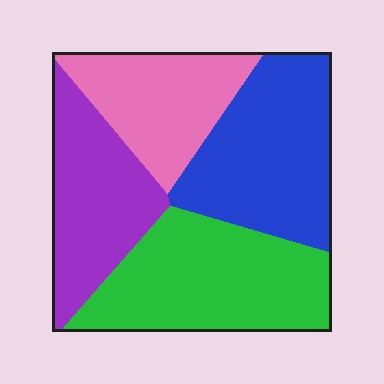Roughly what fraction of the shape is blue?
Blue covers about 30% of the shape.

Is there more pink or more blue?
Blue.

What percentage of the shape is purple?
Purple takes up about one fifth (1/5) of the shape.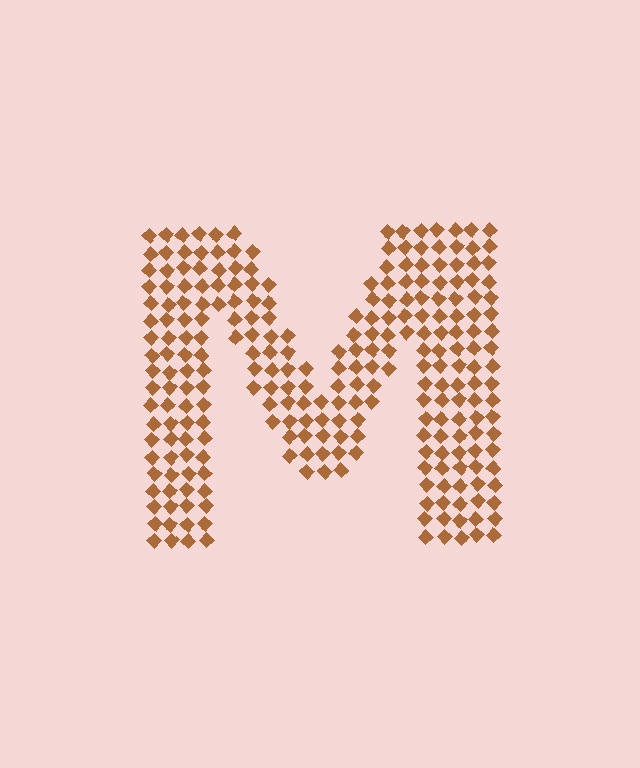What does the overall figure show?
The overall figure shows the letter M.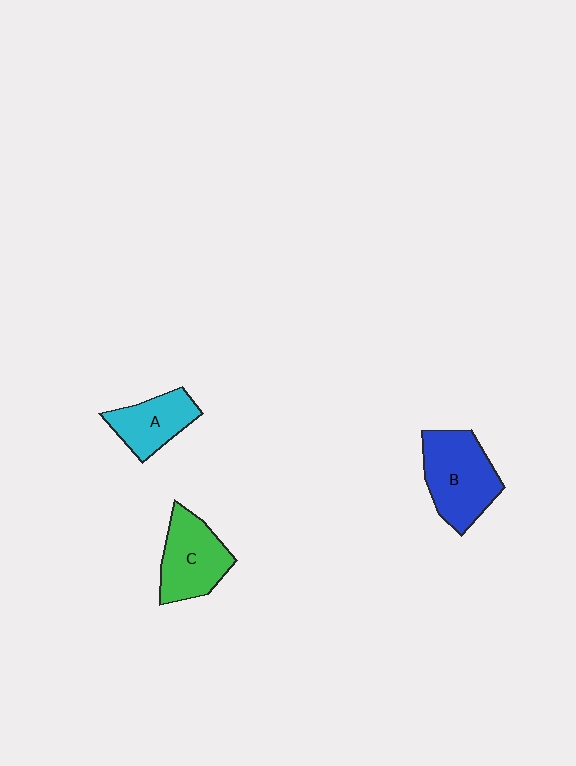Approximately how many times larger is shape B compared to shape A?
Approximately 1.5 times.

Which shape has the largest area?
Shape B (blue).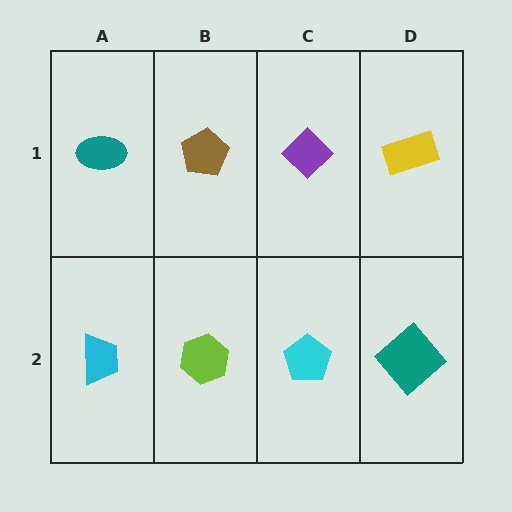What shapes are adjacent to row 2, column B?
A brown pentagon (row 1, column B), a cyan trapezoid (row 2, column A), a cyan pentagon (row 2, column C).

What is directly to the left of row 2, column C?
A lime hexagon.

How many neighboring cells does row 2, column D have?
2.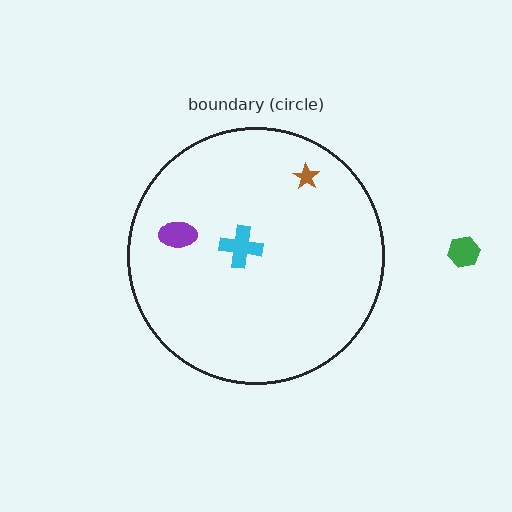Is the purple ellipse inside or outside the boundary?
Inside.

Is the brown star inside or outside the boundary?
Inside.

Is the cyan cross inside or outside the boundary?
Inside.